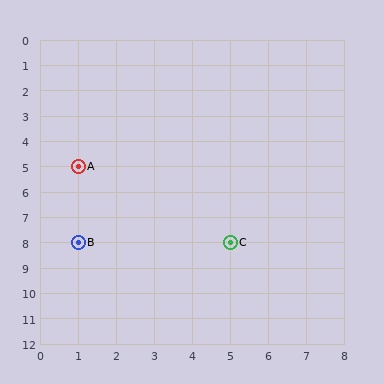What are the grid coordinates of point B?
Point B is at grid coordinates (1, 8).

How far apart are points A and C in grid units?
Points A and C are 4 columns and 3 rows apart (about 5.0 grid units diagonally).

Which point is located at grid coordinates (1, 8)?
Point B is at (1, 8).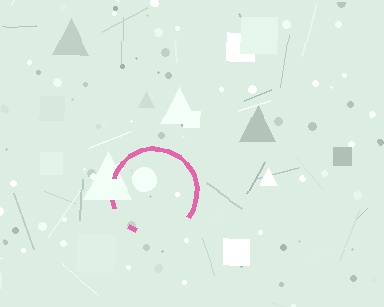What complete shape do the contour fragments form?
The contour fragments form a circle.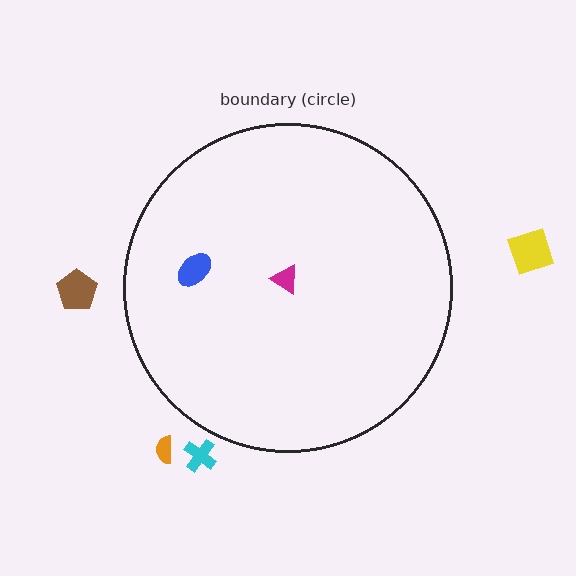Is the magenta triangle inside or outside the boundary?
Inside.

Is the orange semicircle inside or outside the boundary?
Outside.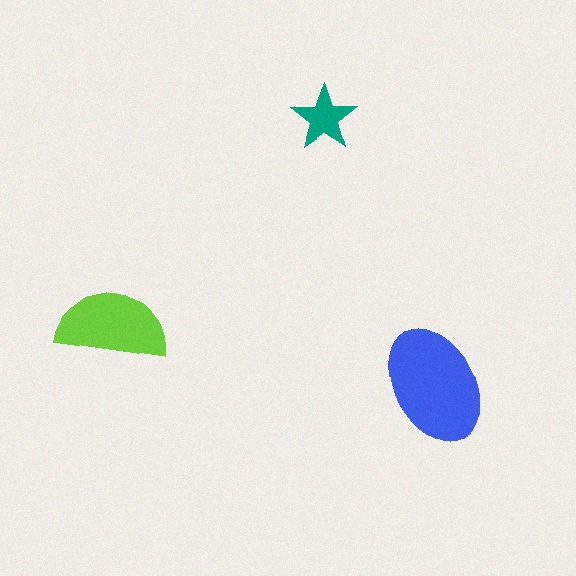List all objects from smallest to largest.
The teal star, the lime semicircle, the blue ellipse.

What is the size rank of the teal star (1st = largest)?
3rd.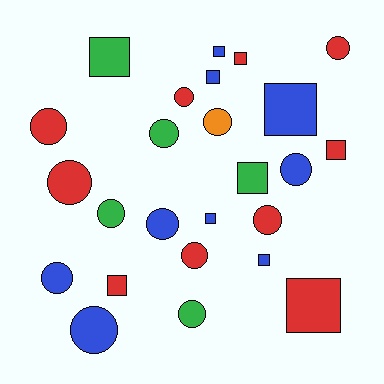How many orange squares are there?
There are no orange squares.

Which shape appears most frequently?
Circle, with 14 objects.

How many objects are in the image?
There are 25 objects.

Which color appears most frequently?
Red, with 10 objects.